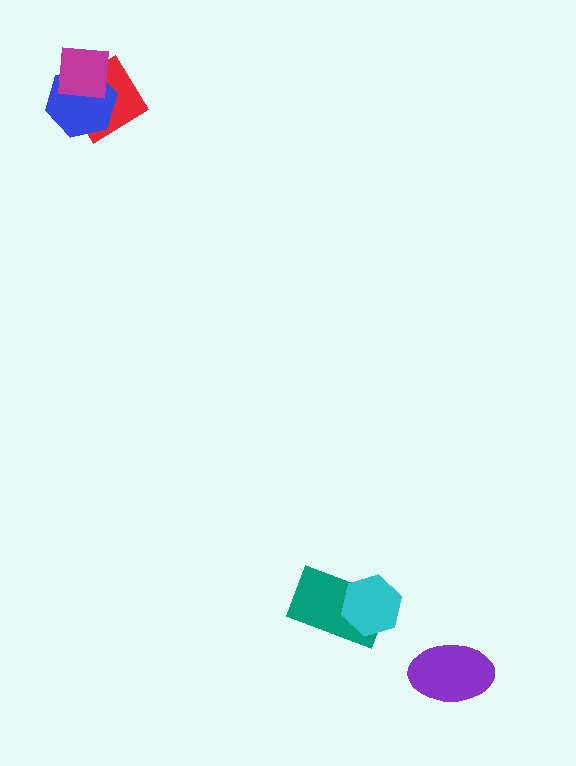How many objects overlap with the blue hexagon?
2 objects overlap with the blue hexagon.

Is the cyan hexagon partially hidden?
No, no other shape covers it.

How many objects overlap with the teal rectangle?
1 object overlaps with the teal rectangle.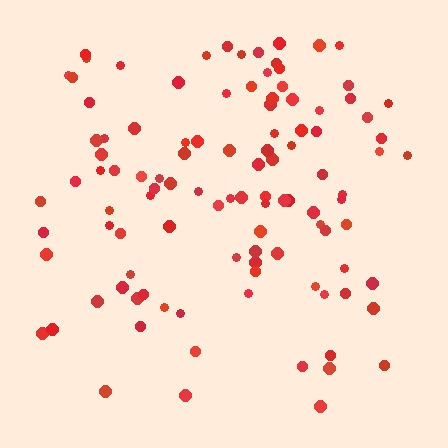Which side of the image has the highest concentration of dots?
The top.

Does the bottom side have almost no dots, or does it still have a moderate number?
Still a moderate number, just noticeably fewer than the top.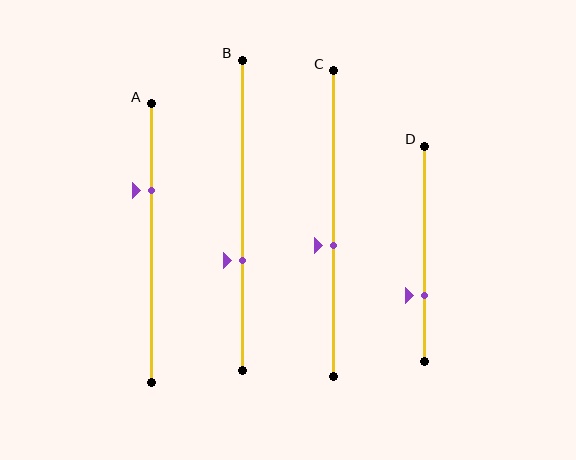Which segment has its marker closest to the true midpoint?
Segment C has its marker closest to the true midpoint.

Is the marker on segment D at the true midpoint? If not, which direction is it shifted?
No, the marker on segment D is shifted downward by about 19% of the segment length.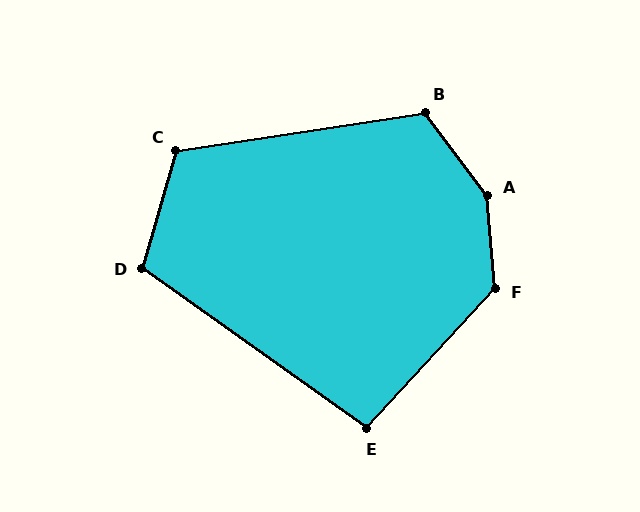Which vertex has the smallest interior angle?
E, at approximately 97 degrees.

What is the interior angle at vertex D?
Approximately 109 degrees (obtuse).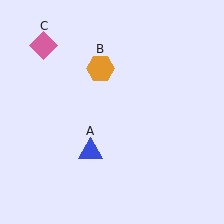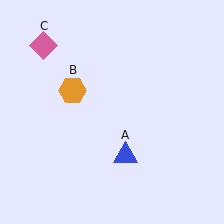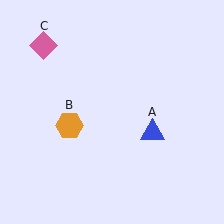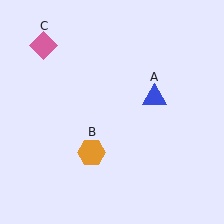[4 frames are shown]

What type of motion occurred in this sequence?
The blue triangle (object A), orange hexagon (object B) rotated counterclockwise around the center of the scene.